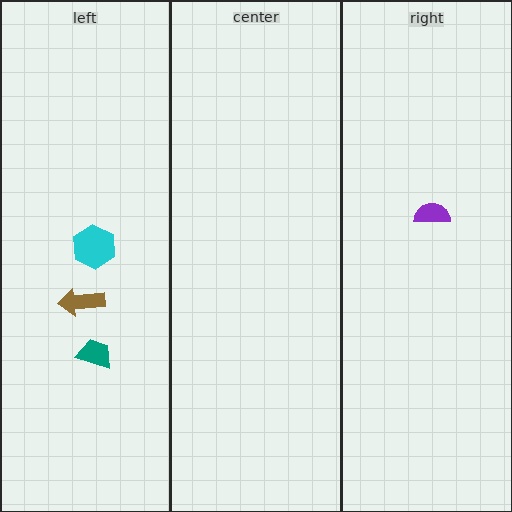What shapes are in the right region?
The purple semicircle.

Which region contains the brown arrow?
The left region.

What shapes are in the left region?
The teal trapezoid, the cyan hexagon, the brown arrow.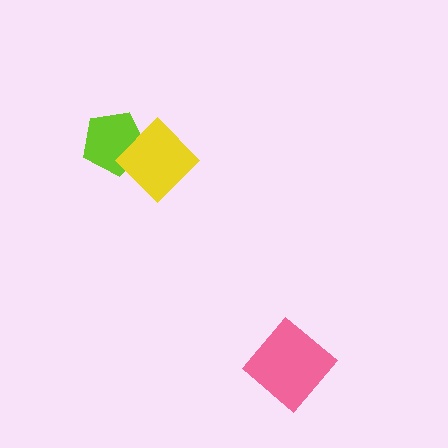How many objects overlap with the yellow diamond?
1 object overlaps with the yellow diamond.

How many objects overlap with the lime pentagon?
1 object overlaps with the lime pentagon.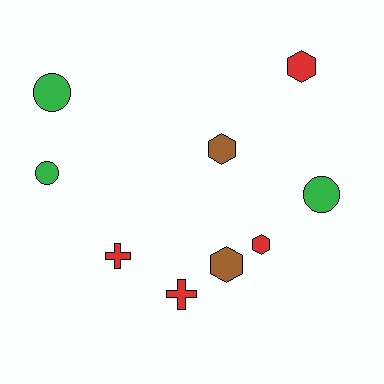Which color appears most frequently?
Red, with 4 objects.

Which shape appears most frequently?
Hexagon, with 4 objects.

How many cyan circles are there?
There are no cyan circles.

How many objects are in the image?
There are 9 objects.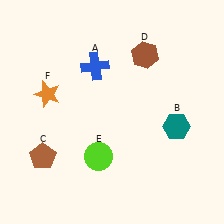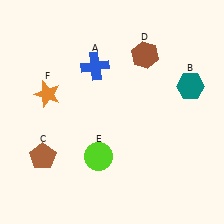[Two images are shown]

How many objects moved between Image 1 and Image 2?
1 object moved between the two images.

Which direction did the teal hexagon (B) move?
The teal hexagon (B) moved up.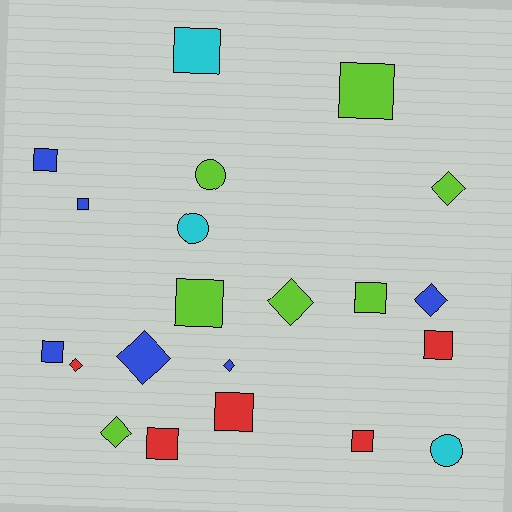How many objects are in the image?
There are 21 objects.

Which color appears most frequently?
Lime, with 7 objects.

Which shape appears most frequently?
Square, with 11 objects.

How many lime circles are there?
There is 1 lime circle.